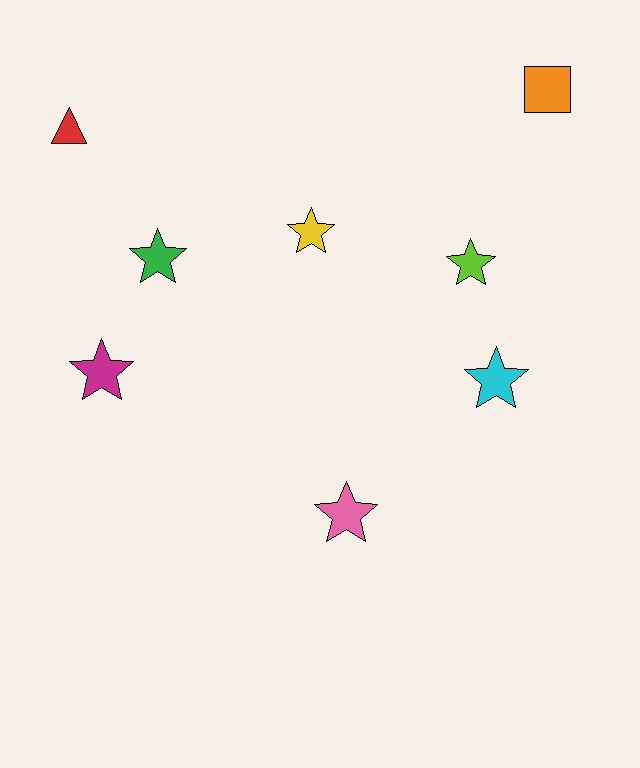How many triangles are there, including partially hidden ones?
There is 1 triangle.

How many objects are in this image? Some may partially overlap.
There are 8 objects.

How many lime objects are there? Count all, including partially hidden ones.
There is 1 lime object.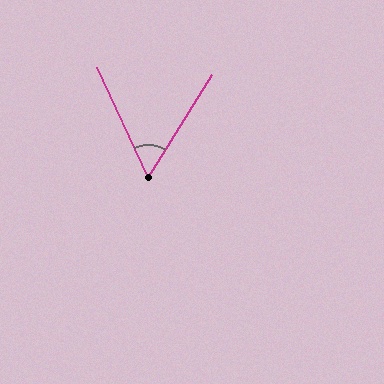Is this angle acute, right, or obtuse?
It is acute.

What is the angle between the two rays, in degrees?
Approximately 57 degrees.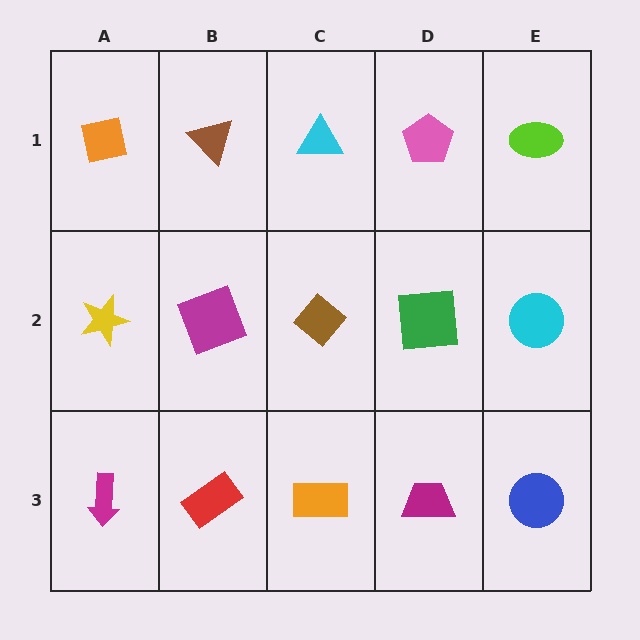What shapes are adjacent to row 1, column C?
A brown diamond (row 2, column C), a brown triangle (row 1, column B), a pink pentagon (row 1, column D).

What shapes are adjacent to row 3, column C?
A brown diamond (row 2, column C), a red rectangle (row 3, column B), a magenta trapezoid (row 3, column D).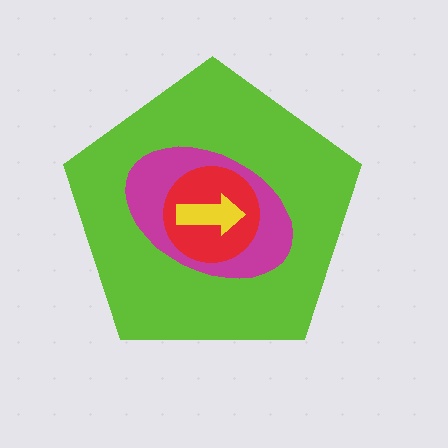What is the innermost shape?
The yellow arrow.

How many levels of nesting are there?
4.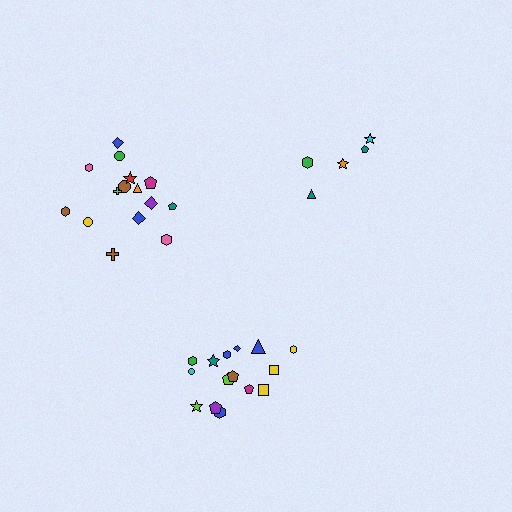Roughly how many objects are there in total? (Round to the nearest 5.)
Roughly 35 objects in total.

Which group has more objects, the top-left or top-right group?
The top-left group.